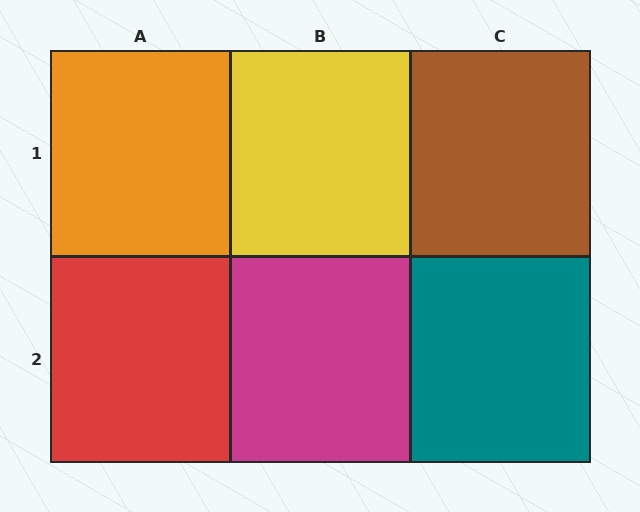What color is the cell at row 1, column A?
Orange.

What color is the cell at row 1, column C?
Brown.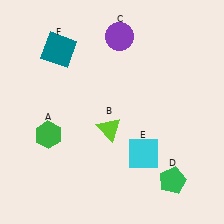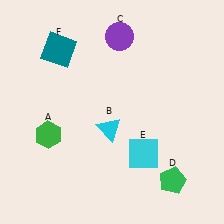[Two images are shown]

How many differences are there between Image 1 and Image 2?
There is 1 difference between the two images.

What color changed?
The triangle (B) changed from lime in Image 1 to cyan in Image 2.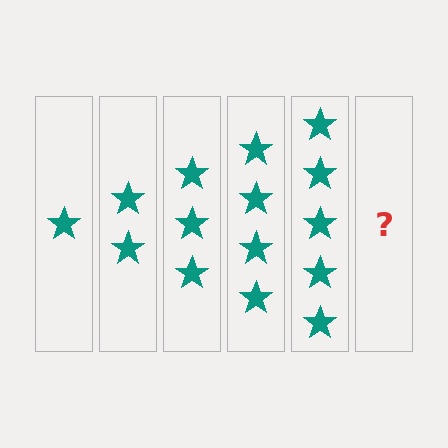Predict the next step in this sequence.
The next step is 6 stars.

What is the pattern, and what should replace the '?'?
The pattern is that each step adds one more star. The '?' should be 6 stars.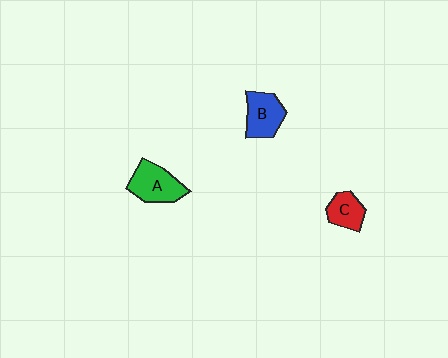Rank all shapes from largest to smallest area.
From largest to smallest: A (green), B (blue), C (red).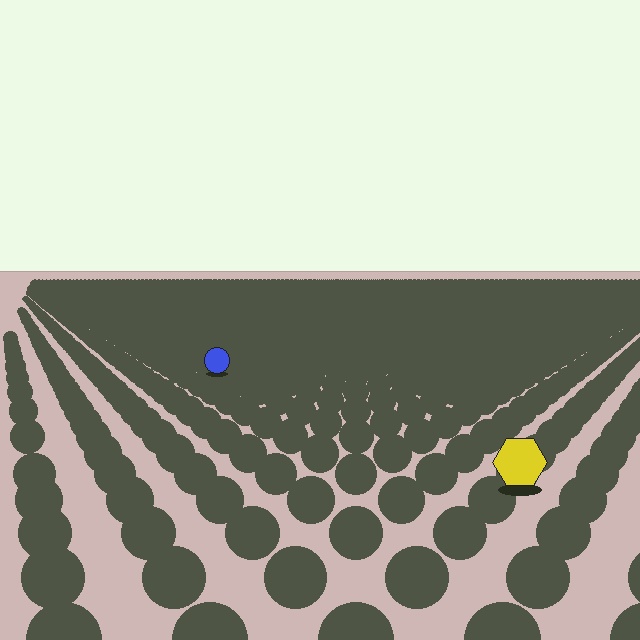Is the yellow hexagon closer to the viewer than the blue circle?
Yes. The yellow hexagon is closer — you can tell from the texture gradient: the ground texture is coarser near it.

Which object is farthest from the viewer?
The blue circle is farthest from the viewer. It appears smaller and the ground texture around it is denser.